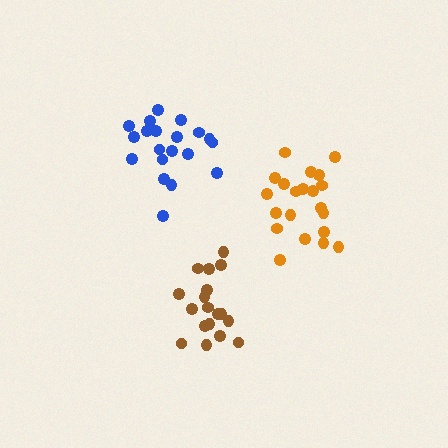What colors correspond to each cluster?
The clusters are colored: orange, brown, blue.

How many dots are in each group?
Group 1: 21 dots, Group 2: 18 dots, Group 3: 20 dots (59 total).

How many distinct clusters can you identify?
There are 3 distinct clusters.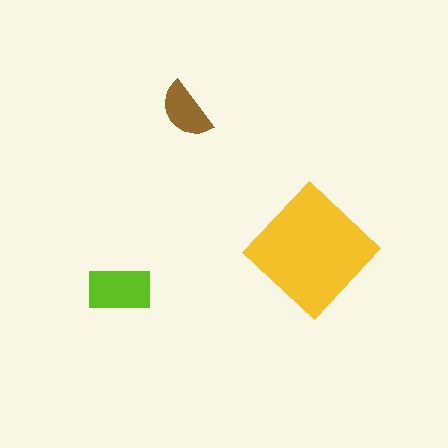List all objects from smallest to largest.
The brown semicircle, the lime rectangle, the yellow diamond.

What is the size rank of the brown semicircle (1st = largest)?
3rd.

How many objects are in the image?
There are 3 objects in the image.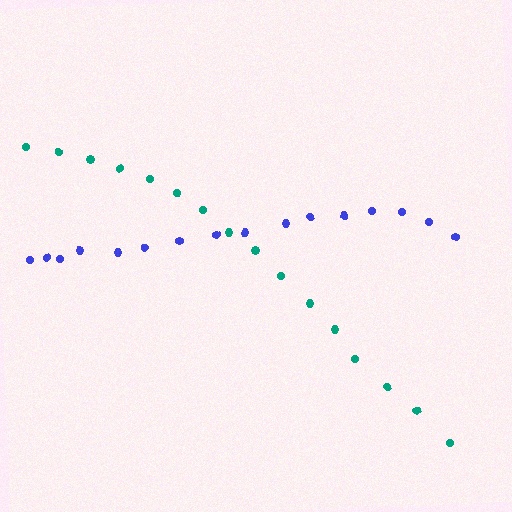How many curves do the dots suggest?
There are 2 distinct paths.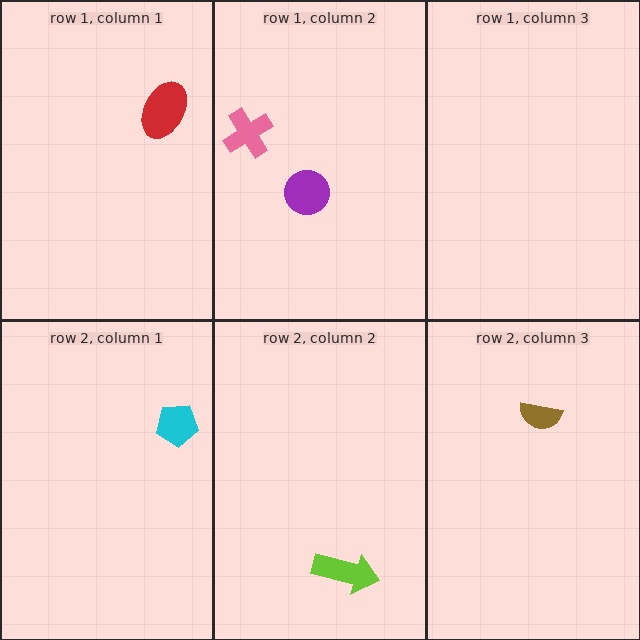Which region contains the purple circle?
The row 1, column 2 region.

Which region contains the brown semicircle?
The row 2, column 3 region.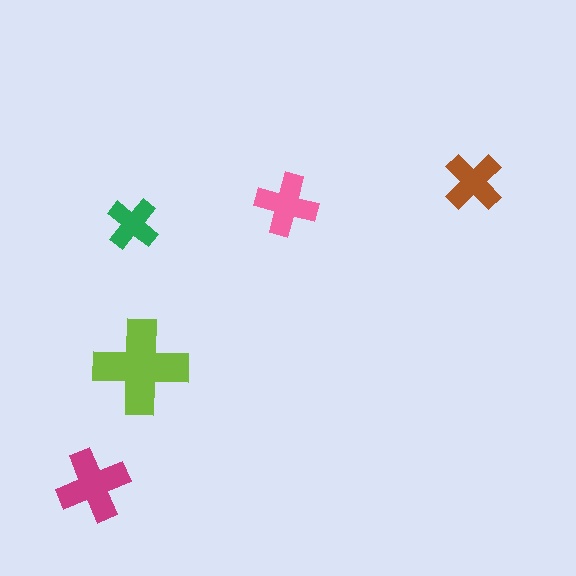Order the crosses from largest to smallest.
the lime one, the magenta one, the pink one, the brown one, the green one.